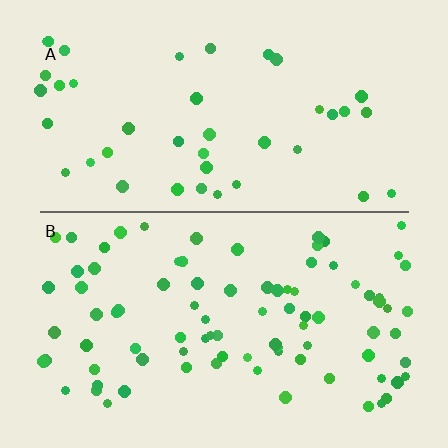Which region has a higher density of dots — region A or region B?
B (the bottom).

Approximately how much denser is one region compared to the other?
Approximately 2.1× — region B over region A.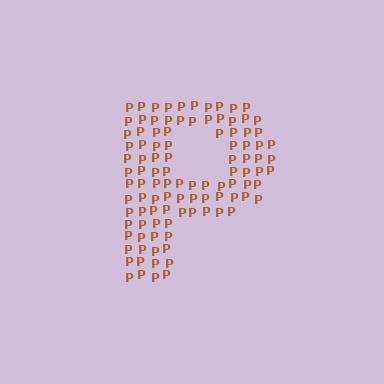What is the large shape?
The large shape is the letter P.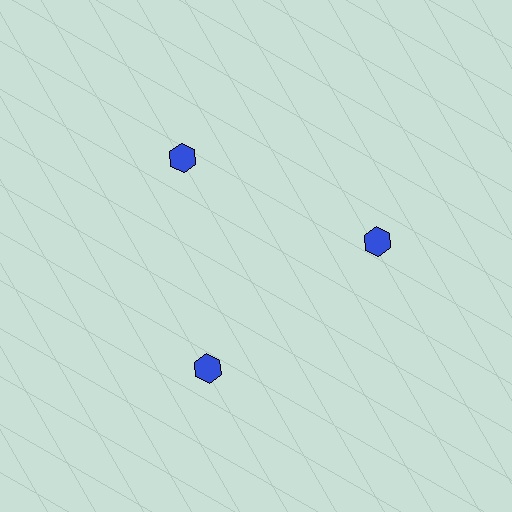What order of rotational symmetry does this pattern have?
This pattern has 3-fold rotational symmetry.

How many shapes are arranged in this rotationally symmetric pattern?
There are 3 shapes, arranged in 3 groups of 1.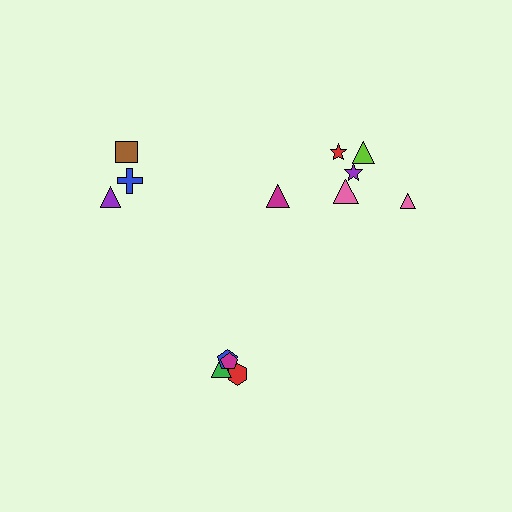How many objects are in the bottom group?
There are 4 objects.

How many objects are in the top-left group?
There are 3 objects.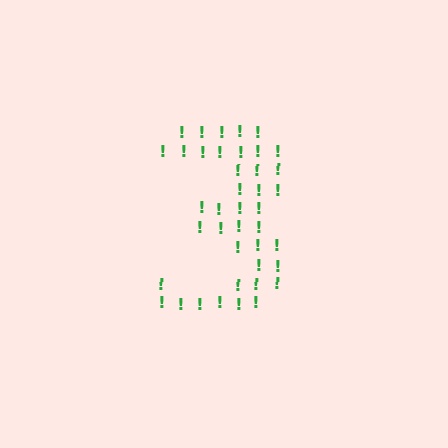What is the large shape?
The large shape is the digit 3.